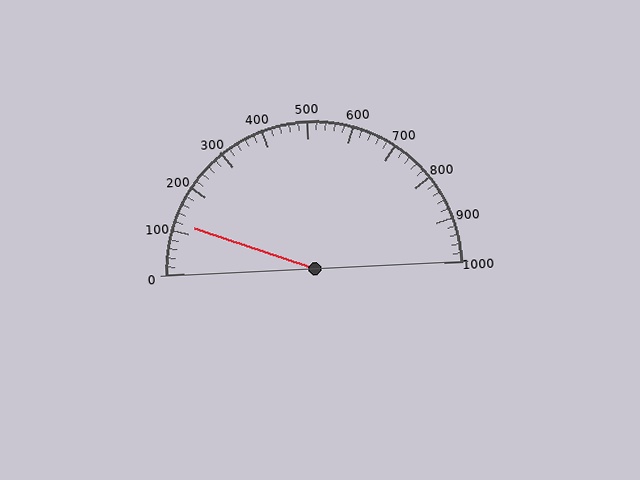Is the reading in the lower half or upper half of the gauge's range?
The reading is in the lower half of the range (0 to 1000).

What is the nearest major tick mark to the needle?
The nearest major tick mark is 100.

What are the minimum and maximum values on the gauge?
The gauge ranges from 0 to 1000.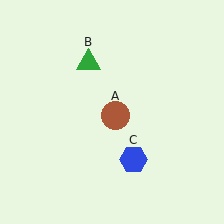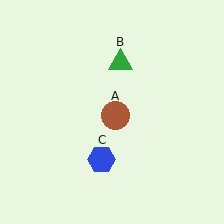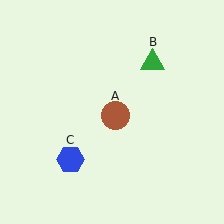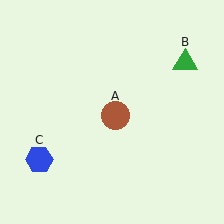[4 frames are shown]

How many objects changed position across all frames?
2 objects changed position: green triangle (object B), blue hexagon (object C).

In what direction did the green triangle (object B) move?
The green triangle (object B) moved right.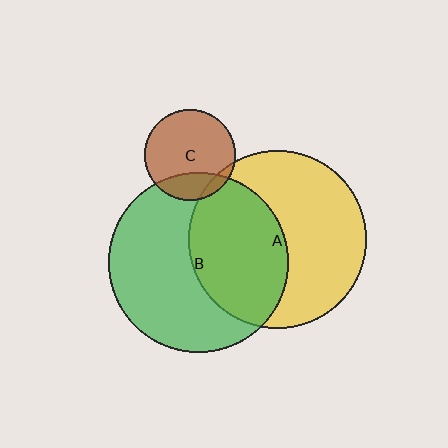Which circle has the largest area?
Circle B (green).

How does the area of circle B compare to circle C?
Approximately 3.9 times.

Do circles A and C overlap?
Yes.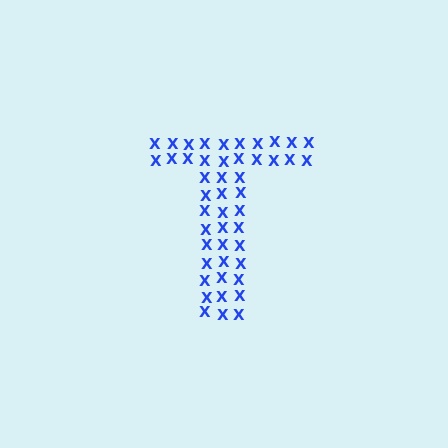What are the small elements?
The small elements are letter X's.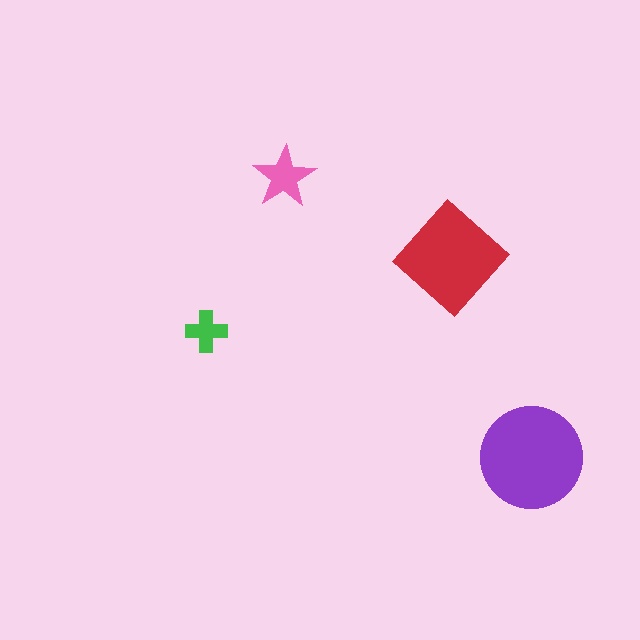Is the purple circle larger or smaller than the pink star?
Larger.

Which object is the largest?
The purple circle.